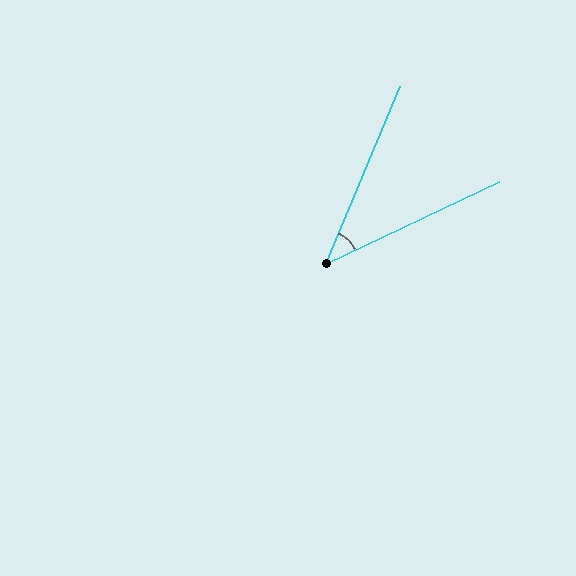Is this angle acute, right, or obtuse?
It is acute.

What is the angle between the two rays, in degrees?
Approximately 42 degrees.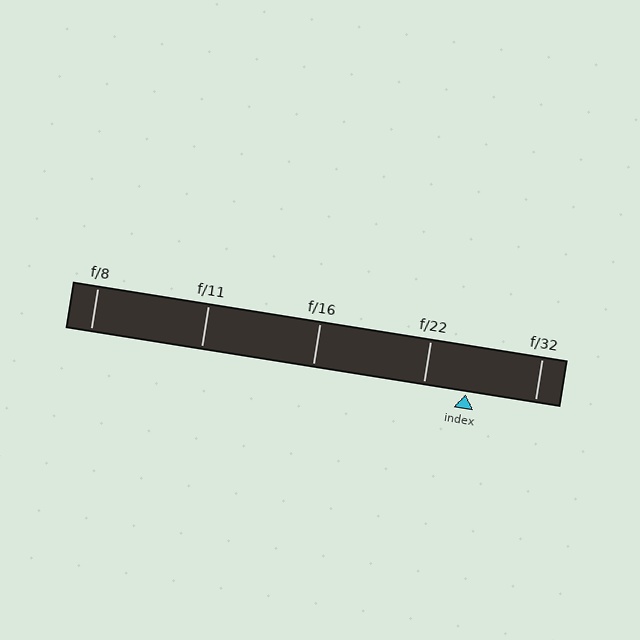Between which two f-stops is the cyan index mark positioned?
The index mark is between f/22 and f/32.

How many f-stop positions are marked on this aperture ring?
There are 5 f-stop positions marked.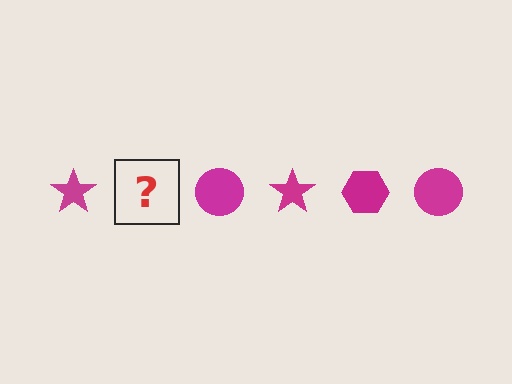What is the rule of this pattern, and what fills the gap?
The rule is that the pattern cycles through star, hexagon, circle shapes in magenta. The gap should be filled with a magenta hexagon.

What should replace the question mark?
The question mark should be replaced with a magenta hexagon.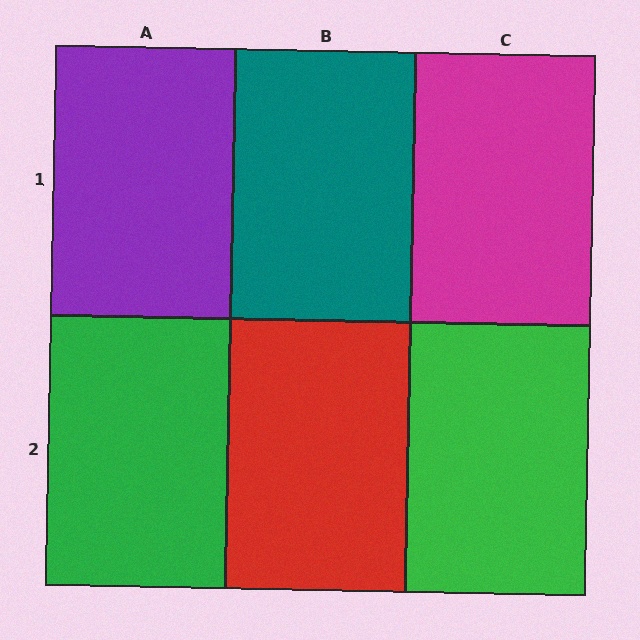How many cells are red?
1 cell is red.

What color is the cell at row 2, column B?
Red.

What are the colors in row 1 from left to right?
Purple, teal, magenta.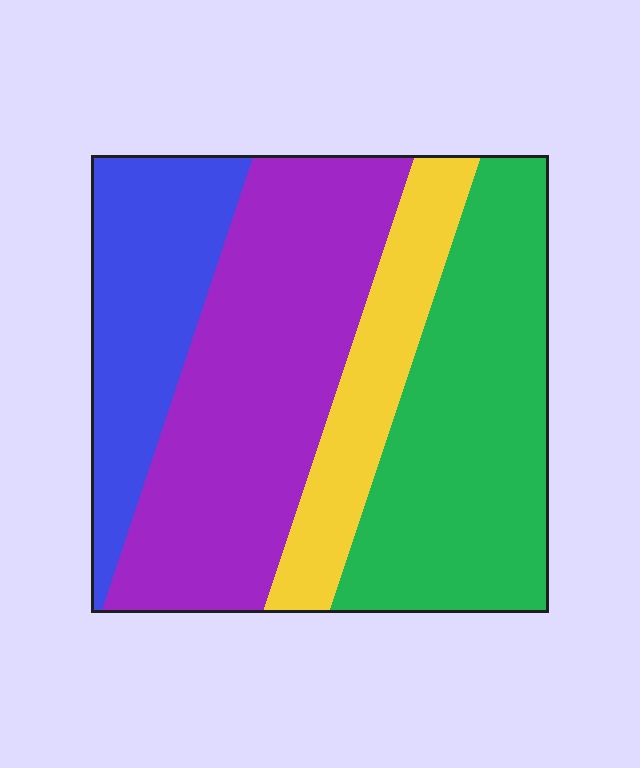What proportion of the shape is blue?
Blue covers roughly 20% of the shape.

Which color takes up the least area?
Yellow, at roughly 15%.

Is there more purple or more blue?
Purple.